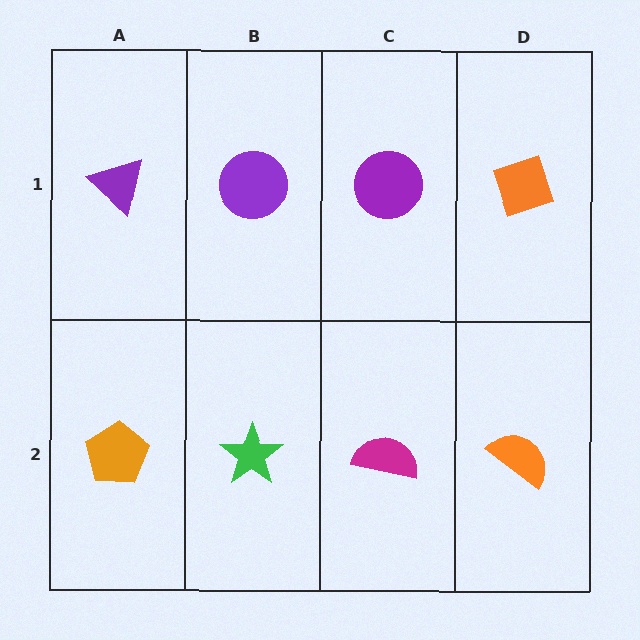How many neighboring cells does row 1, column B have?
3.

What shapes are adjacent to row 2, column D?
An orange diamond (row 1, column D), a magenta semicircle (row 2, column C).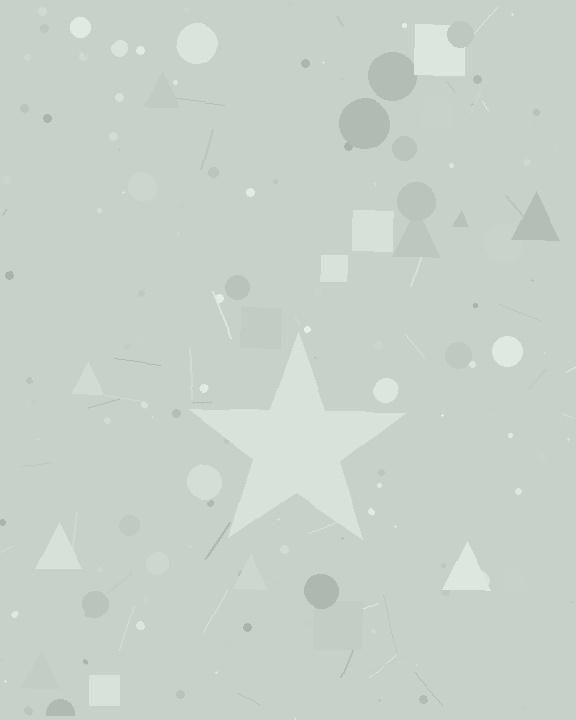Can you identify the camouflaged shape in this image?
The camouflaged shape is a star.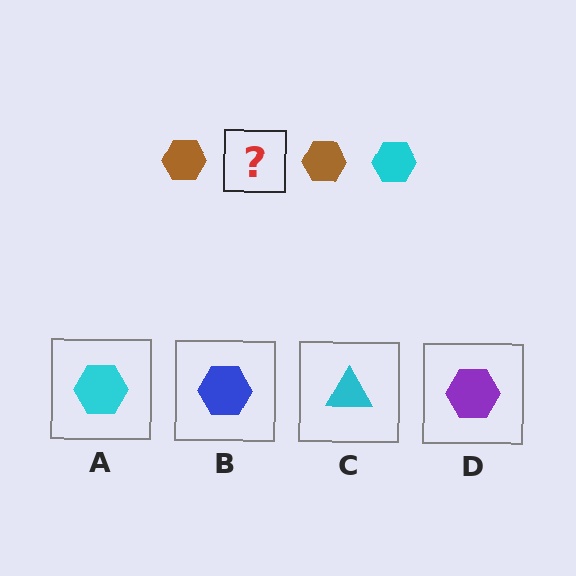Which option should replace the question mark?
Option A.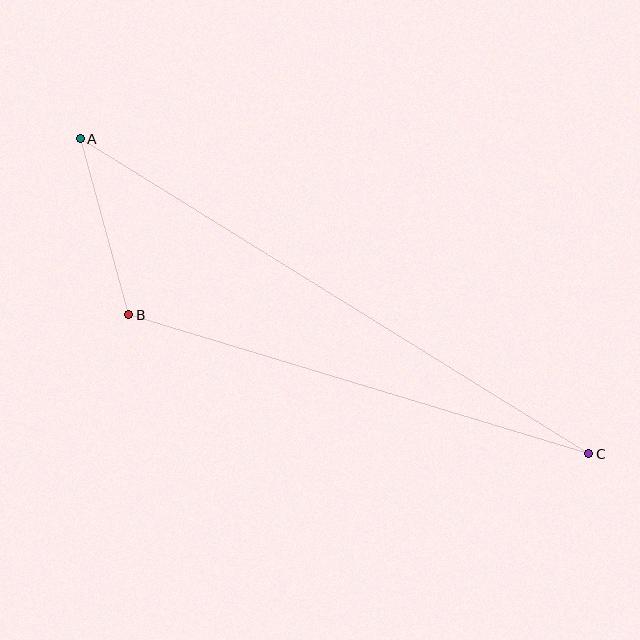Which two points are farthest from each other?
Points A and C are farthest from each other.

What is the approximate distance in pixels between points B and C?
The distance between B and C is approximately 480 pixels.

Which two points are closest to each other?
Points A and B are closest to each other.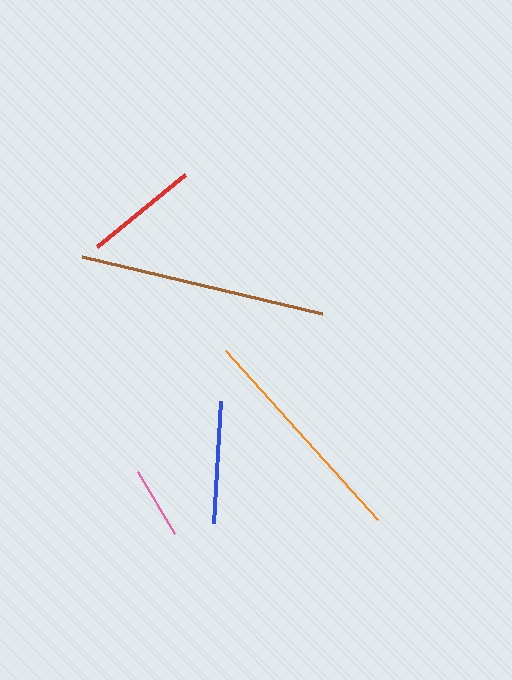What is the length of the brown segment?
The brown segment is approximately 247 pixels long.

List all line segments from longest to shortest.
From longest to shortest: brown, orange, blue, red, pink.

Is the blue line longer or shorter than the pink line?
The blue line is longer than the pink line.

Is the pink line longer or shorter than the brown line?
The brown line is longer than the pink line.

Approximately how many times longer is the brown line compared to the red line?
The brown line is approximately 2.2 times the length of the red line.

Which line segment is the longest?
The brown line is the longest at approximately 247 pixels.